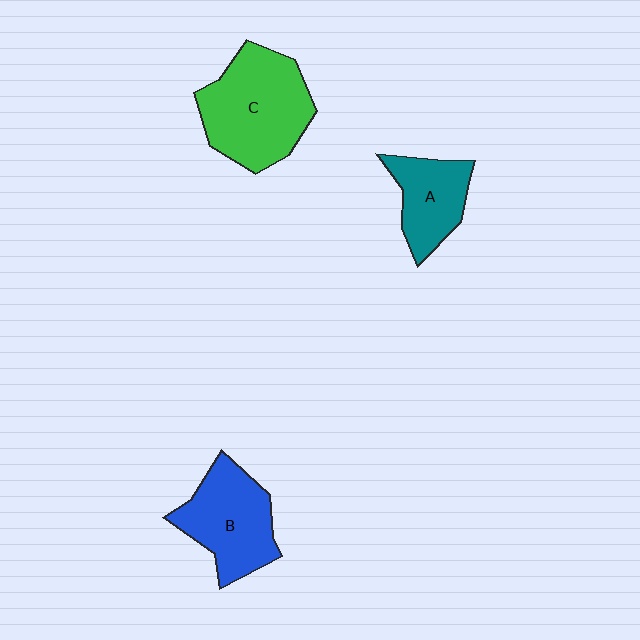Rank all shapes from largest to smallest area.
From largest to smallest: C (green), B (blue), A (teal).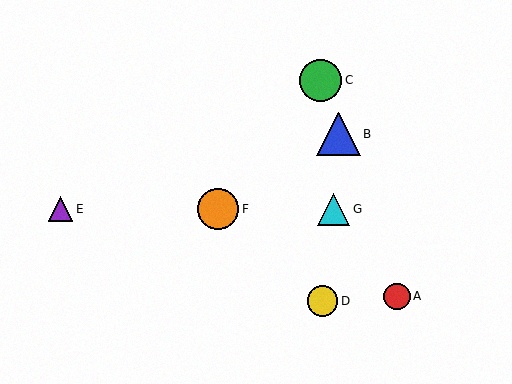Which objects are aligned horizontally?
Objects E, F, G are aligned horizontally.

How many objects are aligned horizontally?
3 objects (E, F, G) are aligned horizontally.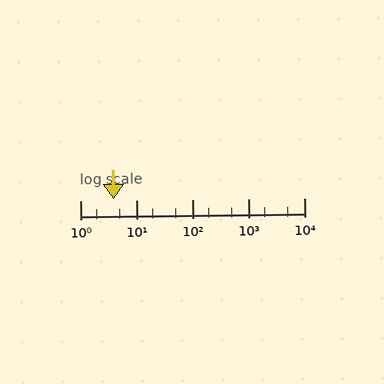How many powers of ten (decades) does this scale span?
The scale spans 4 decades, from 1 to 10000.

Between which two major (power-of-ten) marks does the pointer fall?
The pointer is between 1 and 10.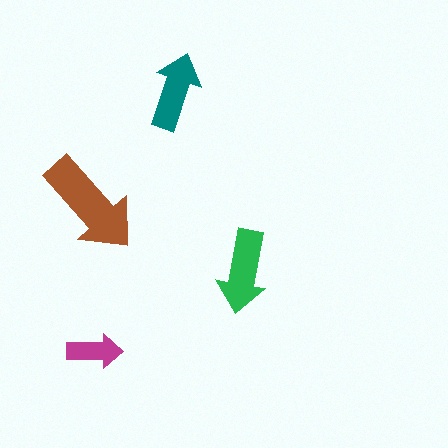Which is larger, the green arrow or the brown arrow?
The brown one.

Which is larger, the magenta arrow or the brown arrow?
The brown one.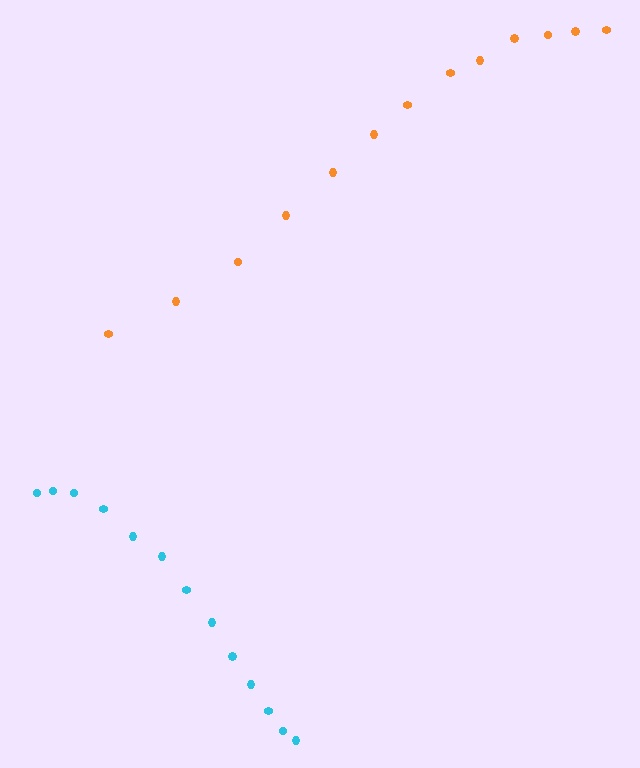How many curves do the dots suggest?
There are 2 distinct paths.